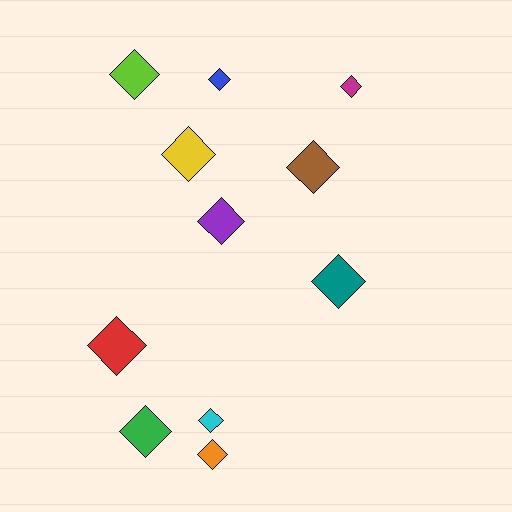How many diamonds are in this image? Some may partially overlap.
There are 11 diamonds.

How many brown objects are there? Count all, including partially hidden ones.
There is 1 brown object.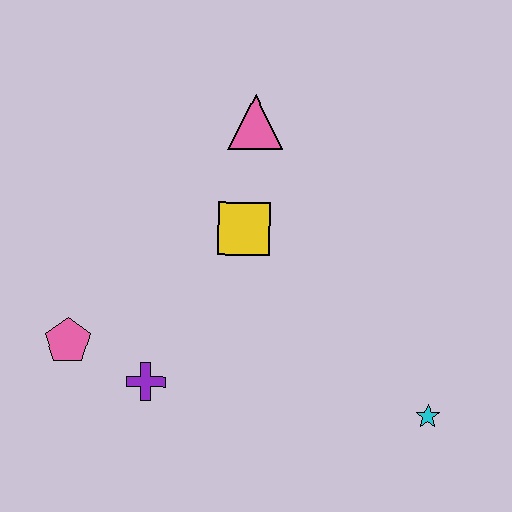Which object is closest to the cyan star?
The yellow square is closest to the cyan star.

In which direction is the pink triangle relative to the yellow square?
The pink triangle is above the yellow square.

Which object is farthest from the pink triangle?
The cyan star is farthest from the pink triangle.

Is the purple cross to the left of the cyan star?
Yes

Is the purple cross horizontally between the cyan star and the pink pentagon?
Yes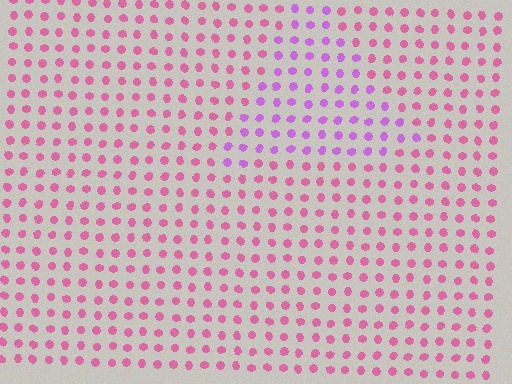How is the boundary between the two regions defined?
The boundary is defined purely by a slight shift in hue (about 39 degrees). Spacing, size, and orientation are identical on both sides.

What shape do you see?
I see a triangle.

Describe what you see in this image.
The image is filled with small pink elements in a uniform arrangement. A triangle-shaped region is visible where the elements are tinted to a slightly different hue, forming a subtle color boundary.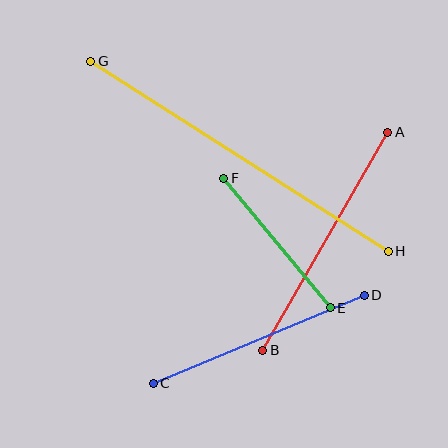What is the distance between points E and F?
The distance is approximately 168 pixels.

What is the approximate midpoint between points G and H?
The midpoint is at approximately (240, 156) pixels.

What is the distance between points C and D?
The distance is approximately 229 pixels.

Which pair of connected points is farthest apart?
Points G and H are farthest apart.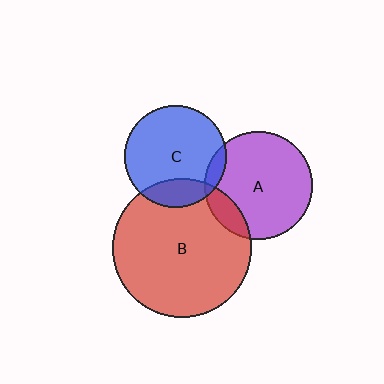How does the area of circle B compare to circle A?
Approximately 1.6 times.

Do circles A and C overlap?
Yes.